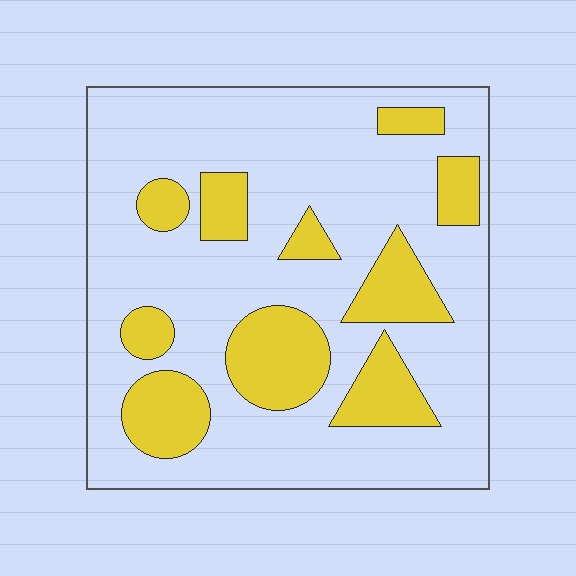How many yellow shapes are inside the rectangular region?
10.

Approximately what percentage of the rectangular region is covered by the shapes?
Approximately 25%.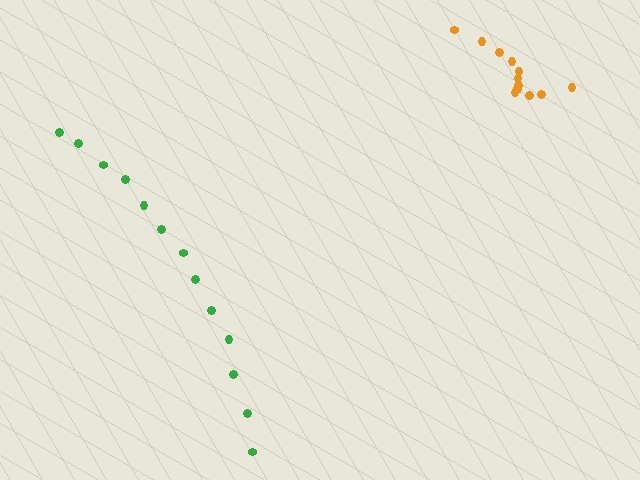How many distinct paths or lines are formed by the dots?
There are 2 distinct paths.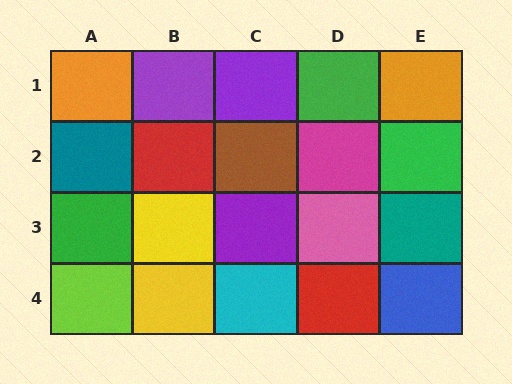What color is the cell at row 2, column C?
Brown.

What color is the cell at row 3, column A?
Green.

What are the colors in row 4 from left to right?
Lime, yellow, cyan, red, blue.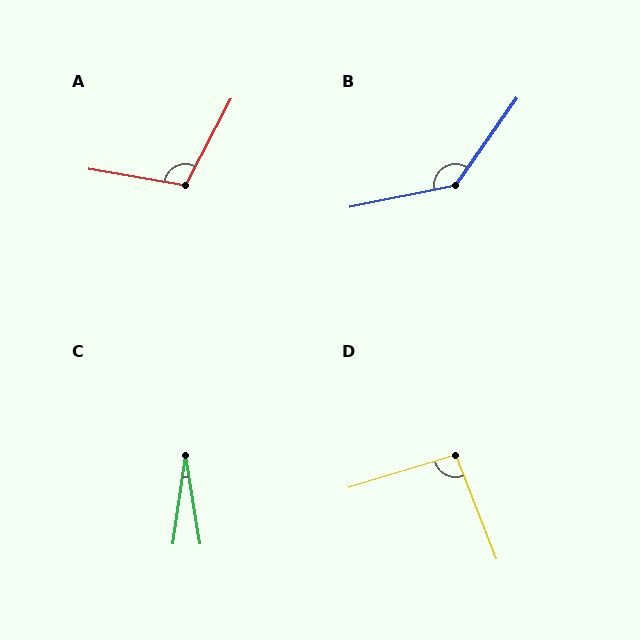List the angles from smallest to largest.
C (18°), D (94°), A (108°), B (137°).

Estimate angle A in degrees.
Approximately 108 degrees.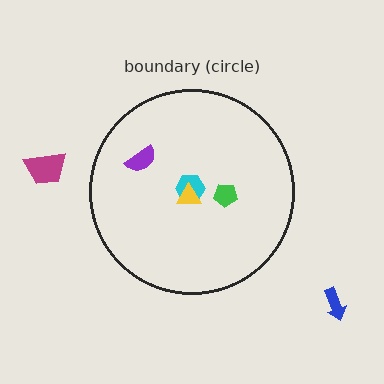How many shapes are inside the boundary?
4 inside, 2 outside.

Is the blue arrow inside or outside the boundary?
Outside.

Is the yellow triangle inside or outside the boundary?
Inside.